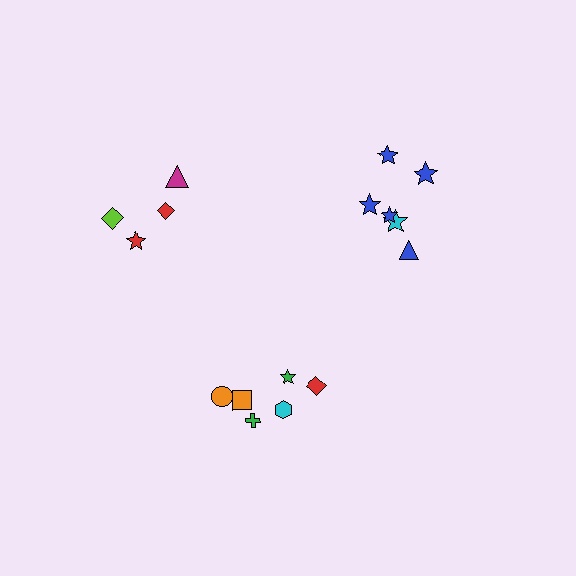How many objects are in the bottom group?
There are 6 objects.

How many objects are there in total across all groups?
There are 16 objects.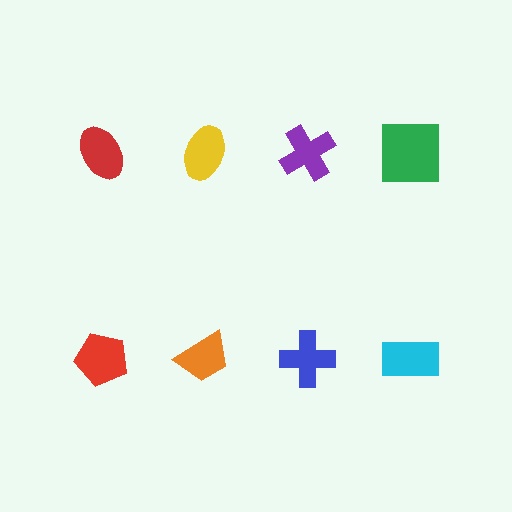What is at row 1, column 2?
A yellow ellipse.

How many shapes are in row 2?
4 shapes.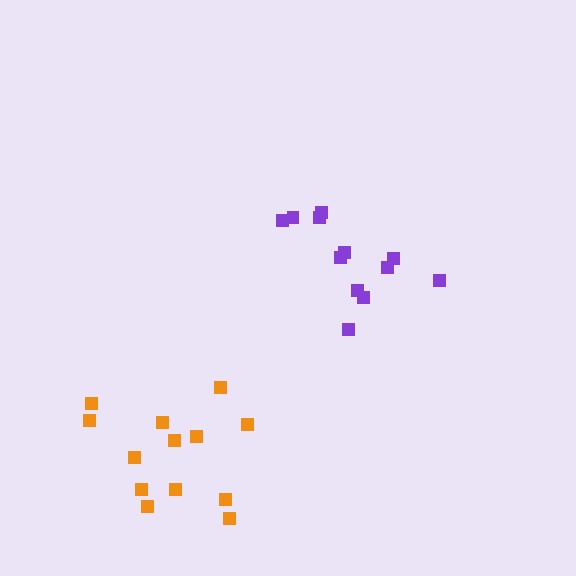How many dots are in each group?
Group 1: 12 dots, Group 2: 13 dots (25 total).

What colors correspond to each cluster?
The clusters are colored: purple, orange.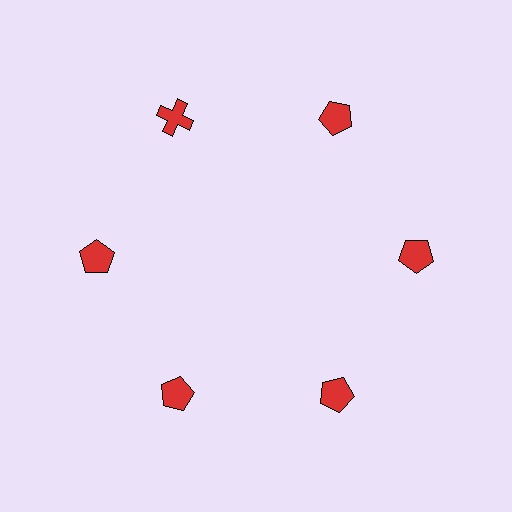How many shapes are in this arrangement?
There are 6 shapes arranged in a ring pattern.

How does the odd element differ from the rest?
It has a different shape: cross instead of pentagon.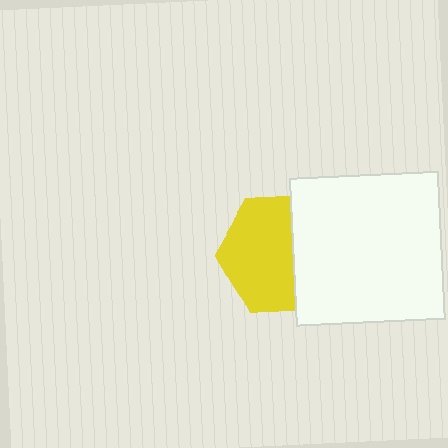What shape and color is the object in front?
The object in front is a white square.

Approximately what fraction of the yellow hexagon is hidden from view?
Roughly 38% of the yellow hexagon is hidden behind the white square.